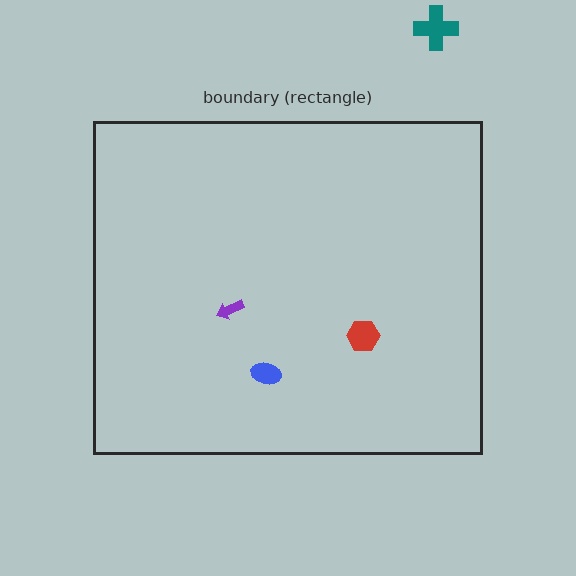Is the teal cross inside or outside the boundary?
Outside.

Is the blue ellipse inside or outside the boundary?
Inside.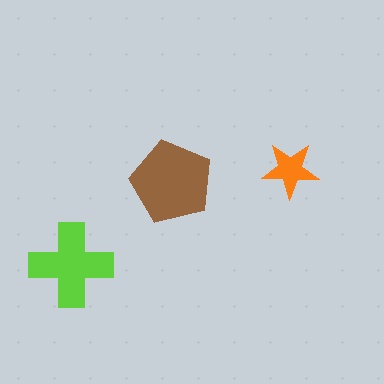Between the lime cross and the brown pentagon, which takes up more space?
The brown pentagon.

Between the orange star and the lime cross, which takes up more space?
The lime cross.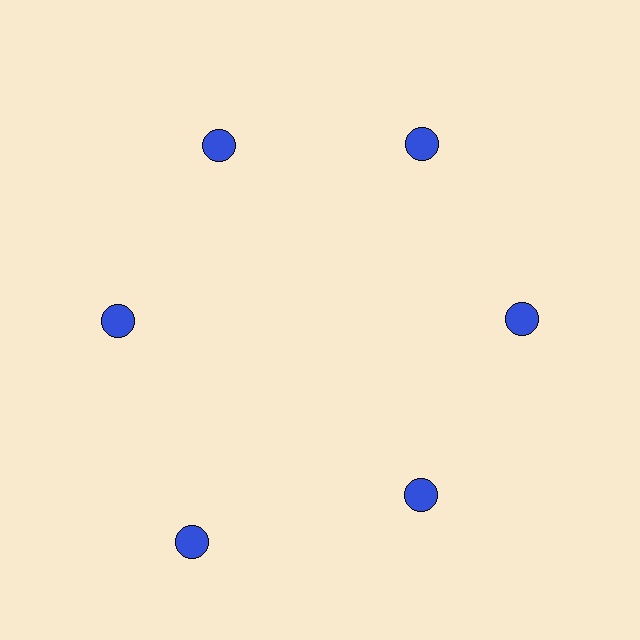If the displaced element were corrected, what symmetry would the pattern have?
It would have 6-fold rotational symmetry — the pattern would map onto itself every 60 degrees.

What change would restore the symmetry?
The symmetry would be restored by moving it inward, back onto the ring so that all 6 circles sit at equal angles and equal distance from the center.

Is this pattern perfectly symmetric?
No. The 6 blue circles are arranged in a ring, but one element near the 7 o'clock position is pushed outward from the center, breaking the 6-fold rotational symmetry.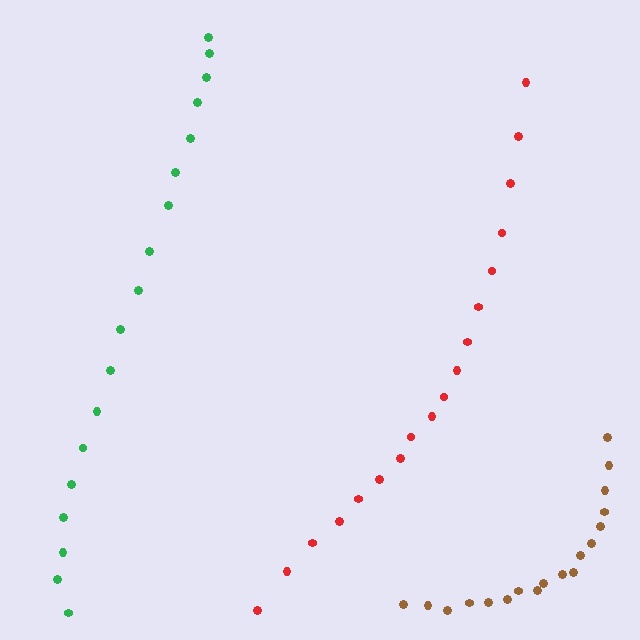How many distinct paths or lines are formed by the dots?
There are 3 distinct paths.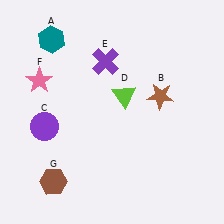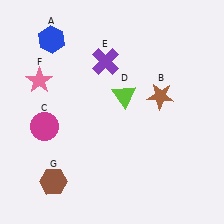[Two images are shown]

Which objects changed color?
A changed from teal to blue. C changed from purple to magenta.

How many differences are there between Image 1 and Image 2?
There are 2 differences between the two images.